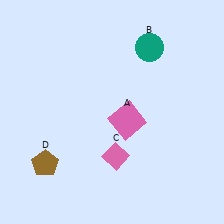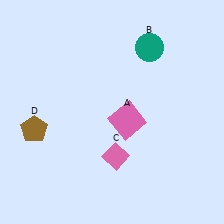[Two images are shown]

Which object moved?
The brown pentagon (D) moved up.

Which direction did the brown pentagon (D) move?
The brown pentagon (D) moved up.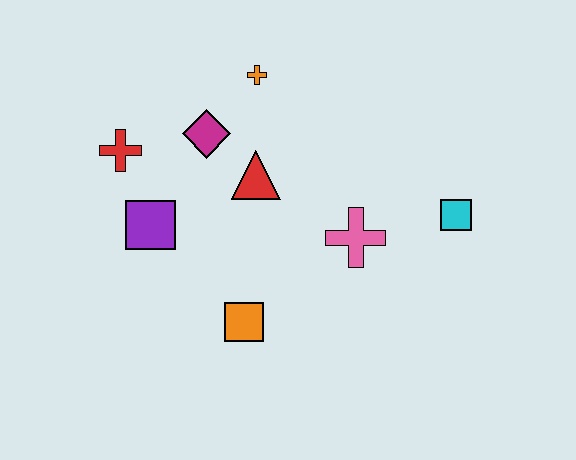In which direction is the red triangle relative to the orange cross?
The red triangle is below the orange cross.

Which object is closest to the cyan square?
The pink cross is closest to the cyan square.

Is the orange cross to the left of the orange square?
No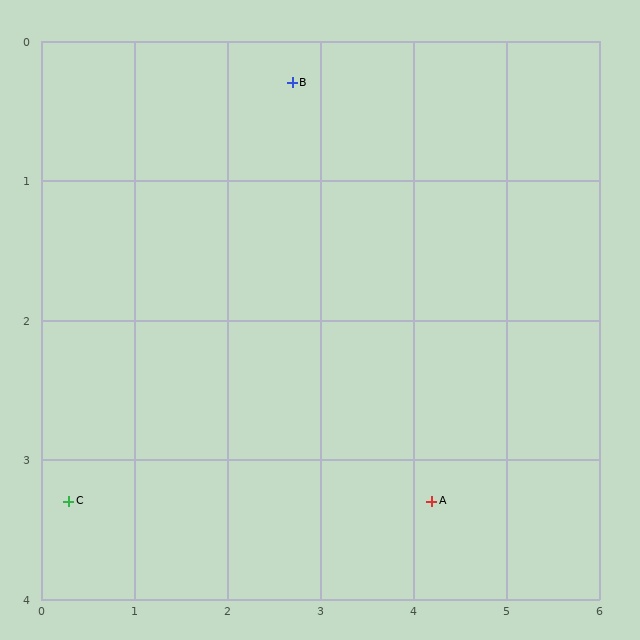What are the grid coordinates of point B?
Point B is at approximately (2.7, 0.3).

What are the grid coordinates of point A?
Point A is at approximately (4.2, 3.3).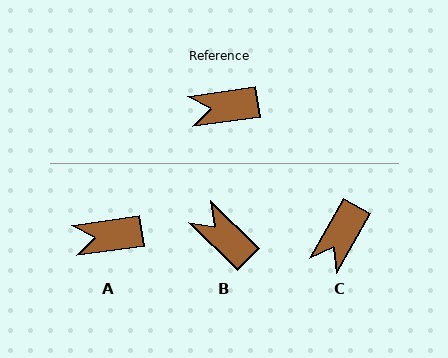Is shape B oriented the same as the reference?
No, it is off by about 52 degrees.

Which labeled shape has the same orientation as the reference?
A.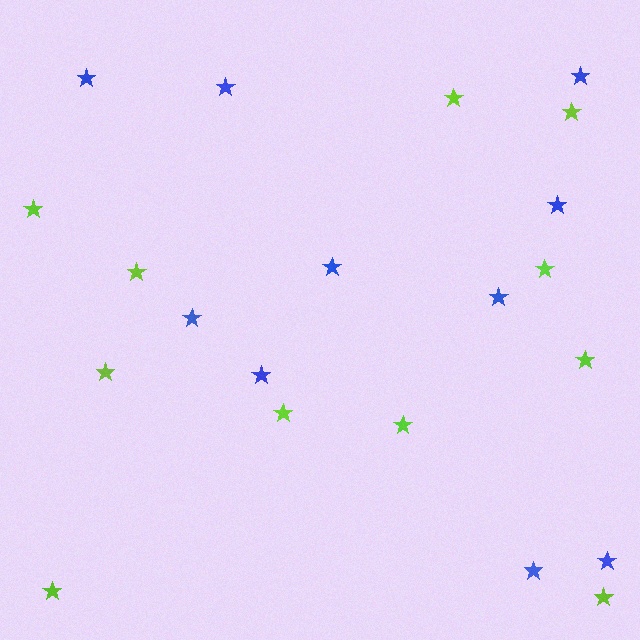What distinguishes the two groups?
There are 2 groups: one group of lime stars (11) and one group of blue stars (10).